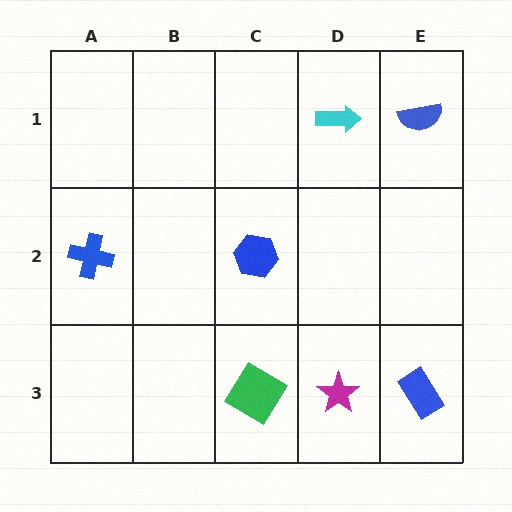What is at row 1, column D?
A cyan arrow.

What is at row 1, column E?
A blue semicircle.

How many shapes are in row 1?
2 shapes.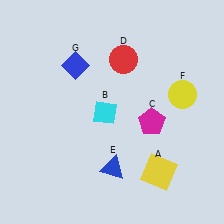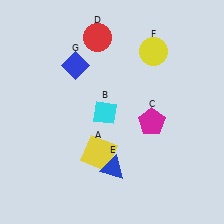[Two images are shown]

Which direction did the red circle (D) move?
The red circle (D) moved left.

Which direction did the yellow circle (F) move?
The yellow circle (F) moved up.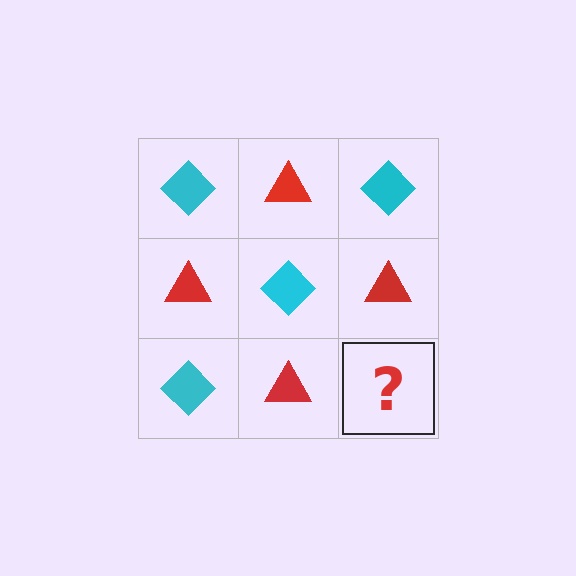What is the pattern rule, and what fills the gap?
The rule is that it alternates cyan diamond and red triangle in a checkerboard pattern. The gap should be filled with a cyan diamond.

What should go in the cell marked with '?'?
The missing cell should contain a cyan diamond.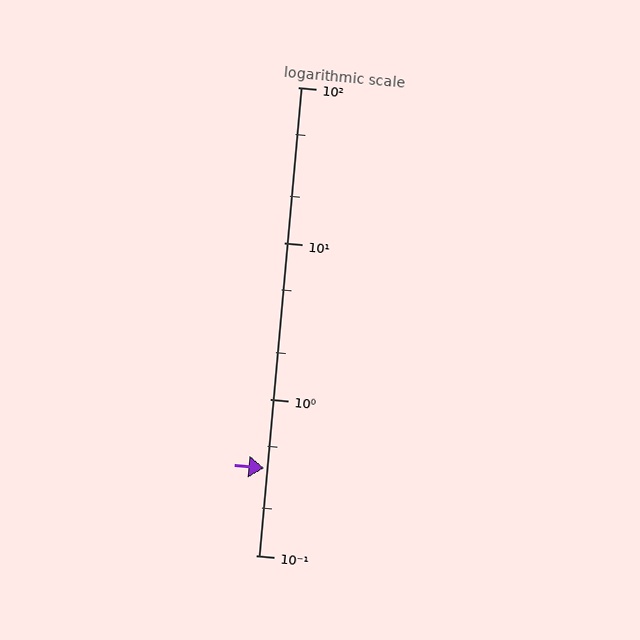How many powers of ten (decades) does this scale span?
The scale spans 3 decades, from 0.1 to 100.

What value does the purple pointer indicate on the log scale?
The pointer indicates approximately 0.36.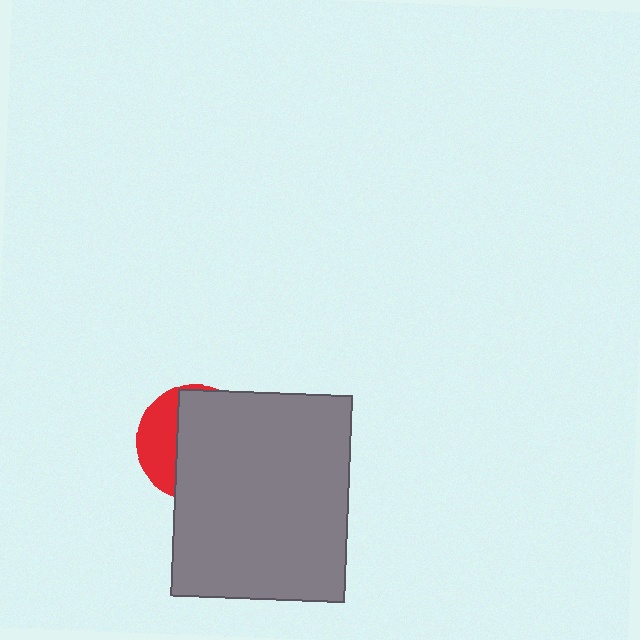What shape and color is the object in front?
The object in front is a gray rectangle.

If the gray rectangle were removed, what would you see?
You would see the complete red circle.